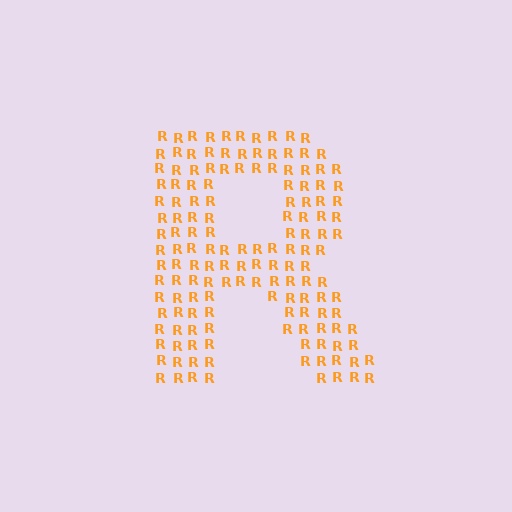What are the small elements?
The small elements are letter R's.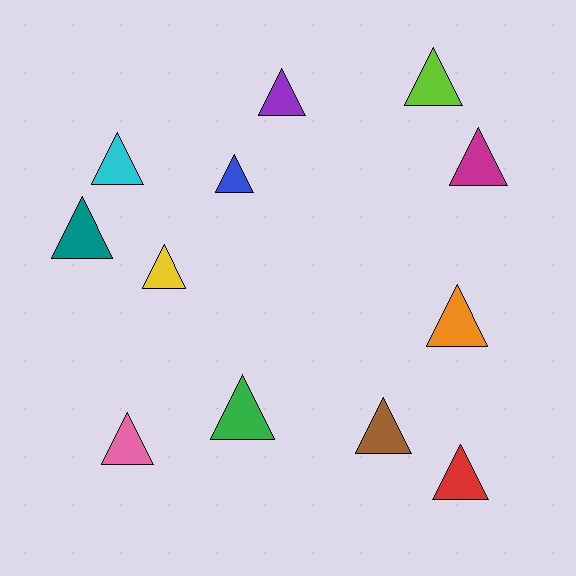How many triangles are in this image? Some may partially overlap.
There are 12 triangles.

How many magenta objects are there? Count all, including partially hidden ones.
There is 1 magenta object.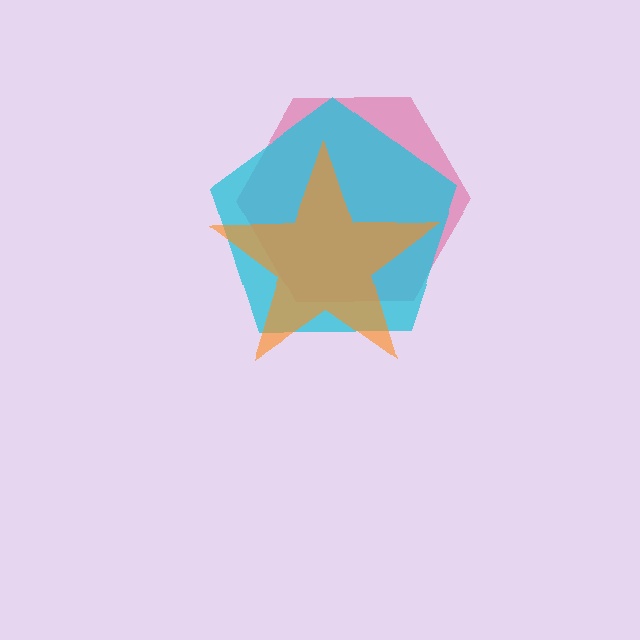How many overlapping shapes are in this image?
There are 3 overlapping shapes in the image.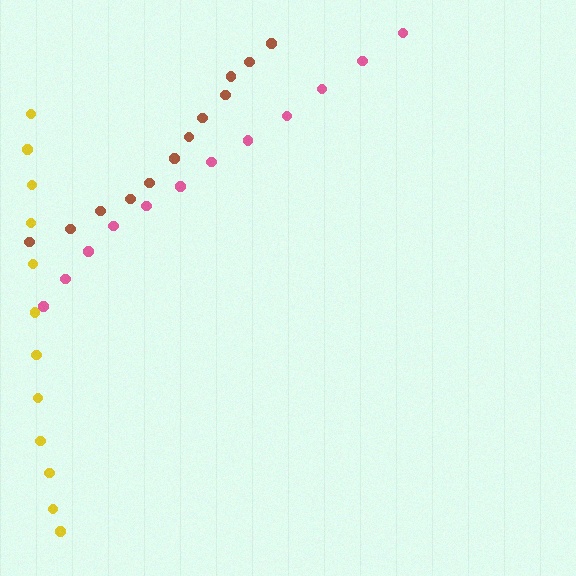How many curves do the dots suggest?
There are 3 distinct paths.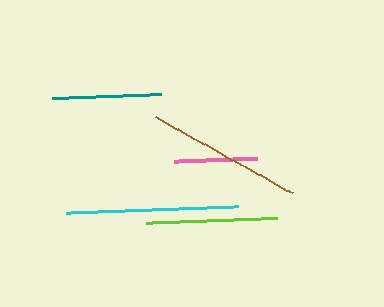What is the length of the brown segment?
The brown segment is approximately 157 pixels long.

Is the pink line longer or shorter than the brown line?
The brown line is longer than the pink line.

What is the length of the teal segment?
The teal segment is approximately 109 pixels long.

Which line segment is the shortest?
The pink line is the shortest at approximately 83 pixels.